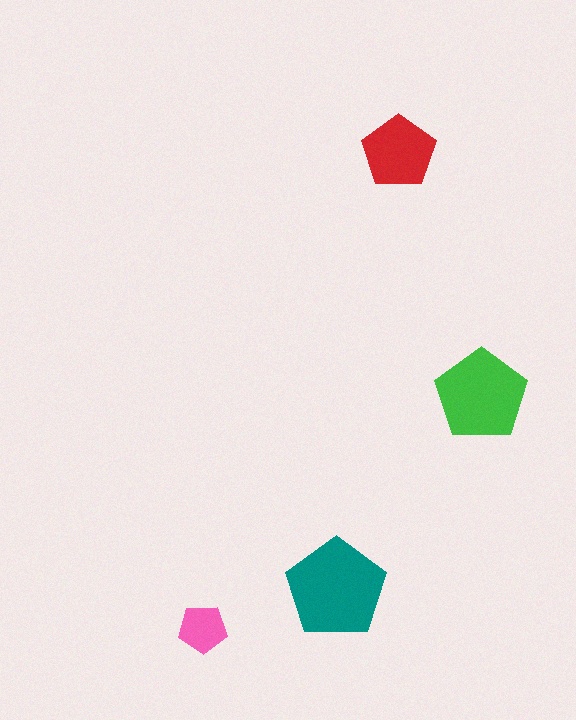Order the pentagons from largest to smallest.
the teal one, the green one, the red one, the pink one.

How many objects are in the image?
There are 4 objects in the image.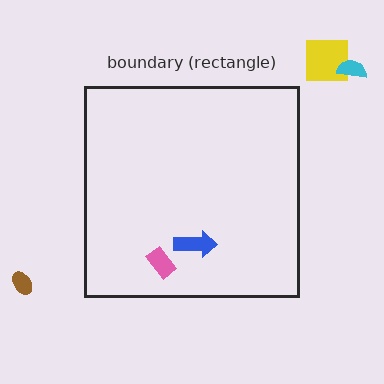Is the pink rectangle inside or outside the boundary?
Inside.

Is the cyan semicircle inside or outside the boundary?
Outside.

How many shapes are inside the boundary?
2 inside, 3 outside.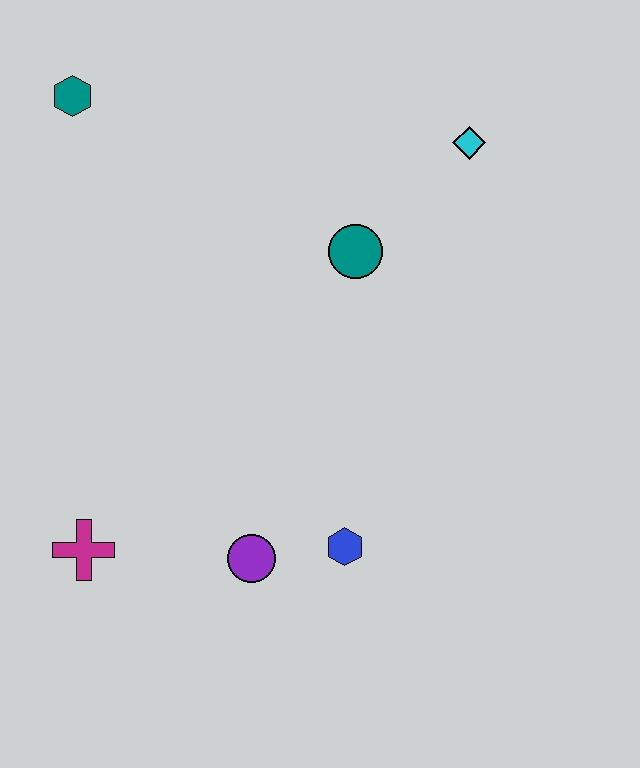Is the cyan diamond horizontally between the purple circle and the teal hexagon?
No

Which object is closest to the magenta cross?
The purple circle is closest to the magenta cross.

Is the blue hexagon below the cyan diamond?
Yes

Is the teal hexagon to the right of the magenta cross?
No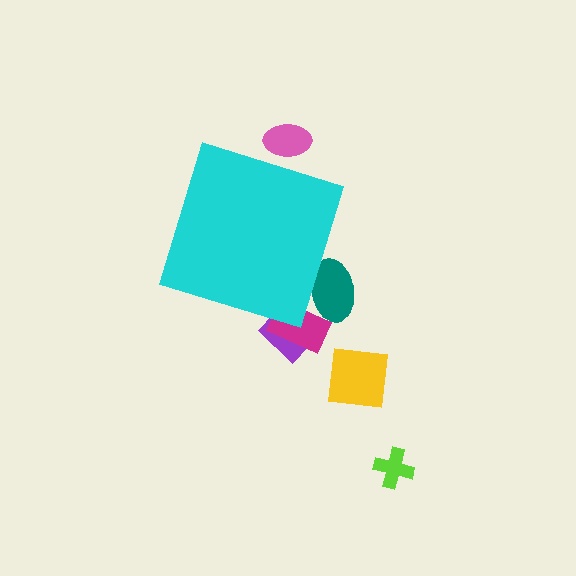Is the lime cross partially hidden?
No, the lime cross is fully visible.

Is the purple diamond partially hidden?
Yes, the purple diamond is partially hidden behind the cyan diamond.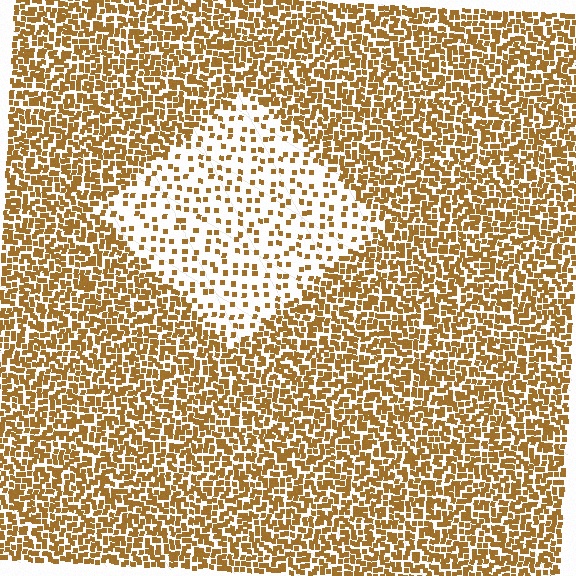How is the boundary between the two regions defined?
The boundary is defined by a change in element density (approximately 3.0x ratio). All elements are the same color, size, and shape.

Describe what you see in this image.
The image contains small brown elements arranged at two different densities. A diamond-shaped region is visible where the elements are less densely packed than the surrounding area.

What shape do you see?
I see a diamond.